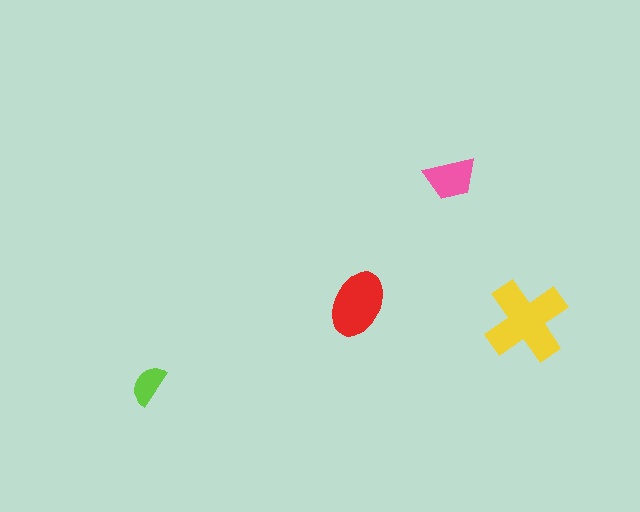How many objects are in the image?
There are 4 objects in the image.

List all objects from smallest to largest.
The lime semicircle, the pink trapezoid, the red ellipse, the yellow cross.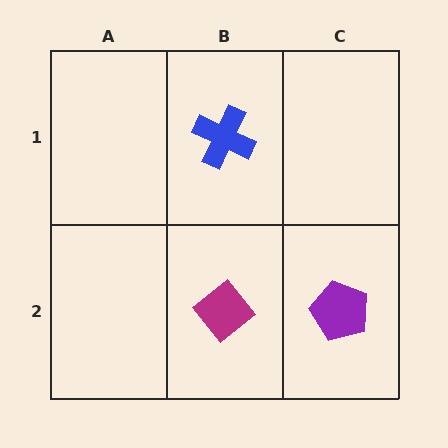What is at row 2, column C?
A purple pentagon.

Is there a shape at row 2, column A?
No, that cell is empty.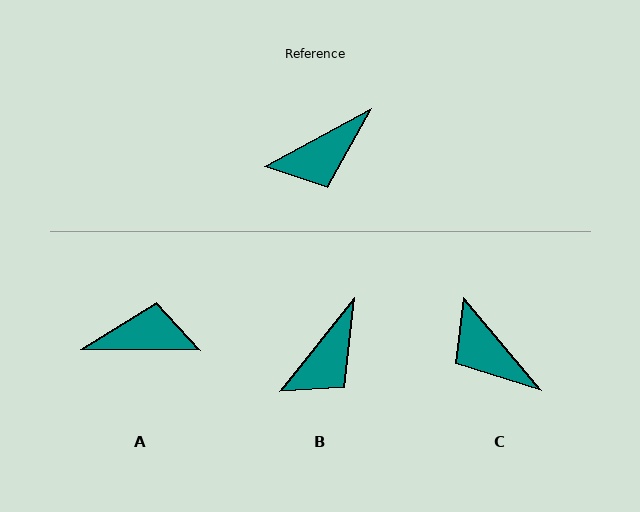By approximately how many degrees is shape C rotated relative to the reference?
Approximately 78 degrees clockwise.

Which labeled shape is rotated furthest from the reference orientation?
A, about 151 degrees away.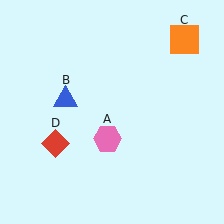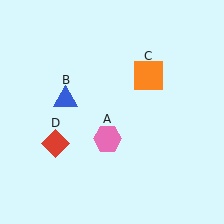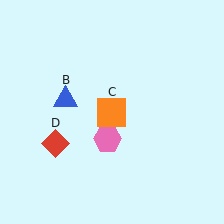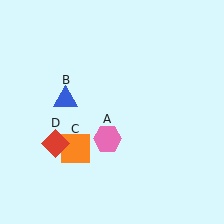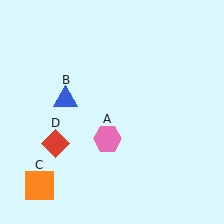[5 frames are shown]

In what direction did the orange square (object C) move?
The orange square (object C) moved down and to the left.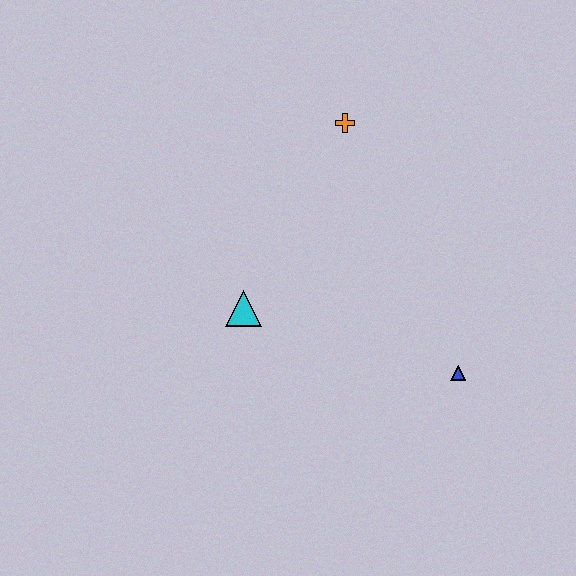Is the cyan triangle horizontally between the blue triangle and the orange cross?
No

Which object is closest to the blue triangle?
The cyan triangle is closest to the blue triangle.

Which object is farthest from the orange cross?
The blue triangle is farthest from the orange cross.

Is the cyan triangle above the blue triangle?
Yes